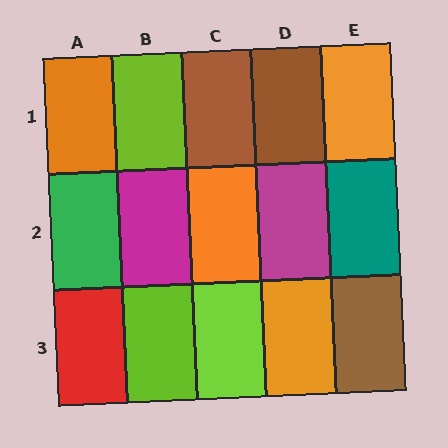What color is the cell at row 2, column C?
Orange.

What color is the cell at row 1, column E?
Orange.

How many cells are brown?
3 cells are brown.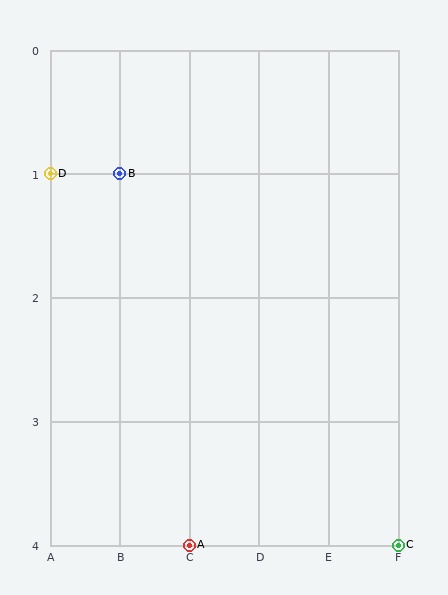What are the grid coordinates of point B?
Point B is at grid coordinates (B, 1).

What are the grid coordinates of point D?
Point D is at grid coordinates (A, 1).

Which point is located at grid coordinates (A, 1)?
Point D is at (A, 1).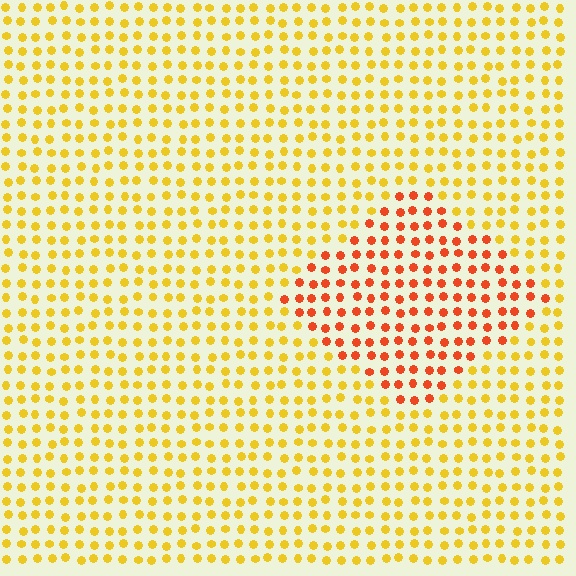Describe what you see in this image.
The image is filled with small yellow elements in a uniform arrangement. A diamond-shaped region is visible where the elements are tinted to a slightly different hue, forming a subtle color boundary.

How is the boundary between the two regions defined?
The boundary is defined purely by a slight shift in hue (about 39 degrees). Spacing, size, and orientation are identical on both sides.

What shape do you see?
I see a diamond.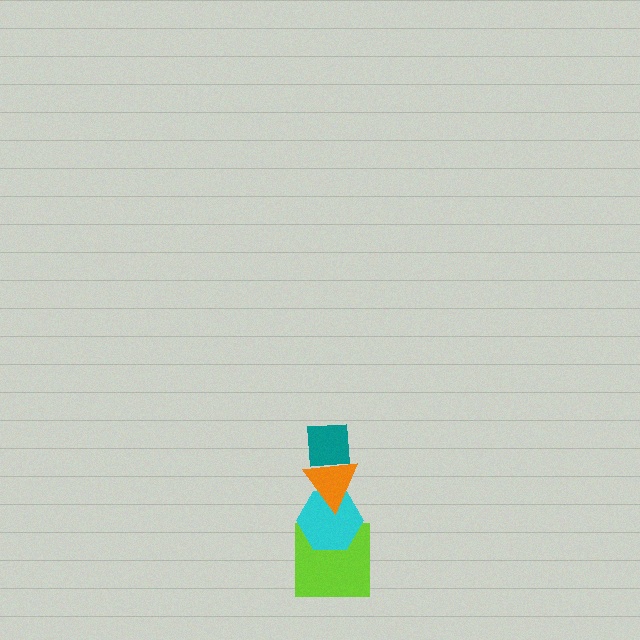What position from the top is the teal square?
The teal square is 1st from the top.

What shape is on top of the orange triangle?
The teal square is on top of the orange triangle.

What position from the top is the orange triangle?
The orange triangle is 2nd from the top.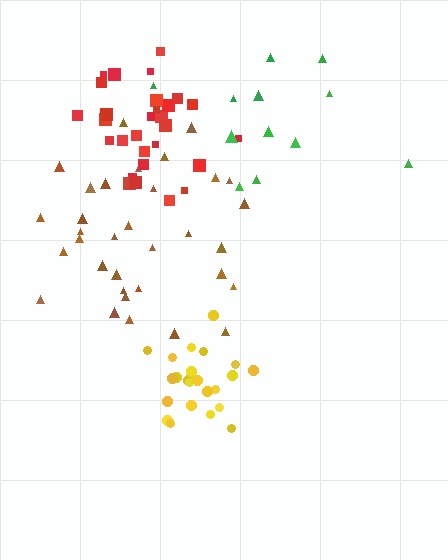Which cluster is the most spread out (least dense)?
Green.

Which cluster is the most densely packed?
Yellow.